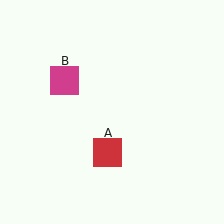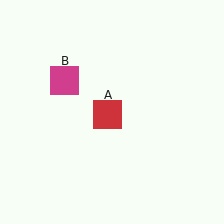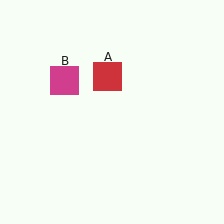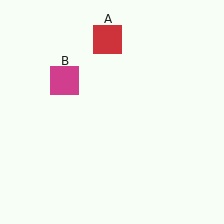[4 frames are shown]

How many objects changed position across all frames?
1 object changed position: red square (object A).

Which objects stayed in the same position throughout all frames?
Magenta square (object B) remained stationary.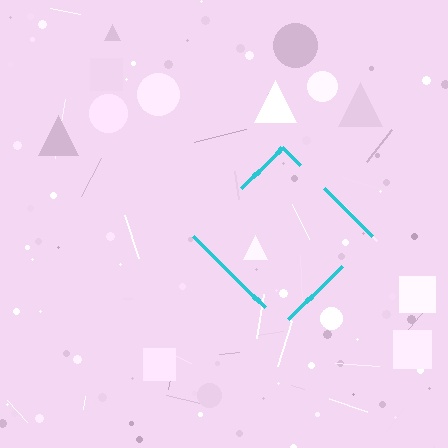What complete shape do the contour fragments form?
The contour fragments form a diamond.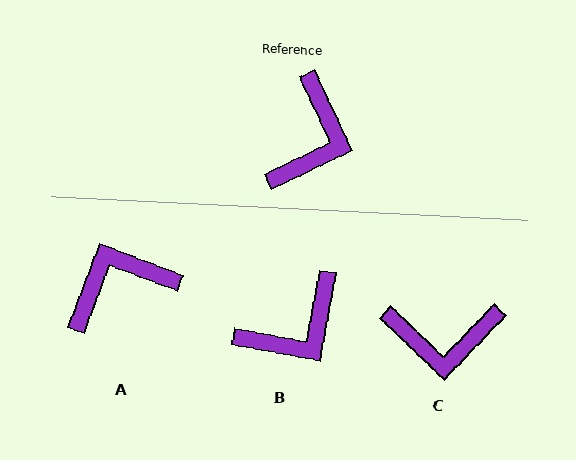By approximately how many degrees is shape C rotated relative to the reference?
Approximately 69 degrees clockwise.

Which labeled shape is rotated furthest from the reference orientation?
A, about 134 degrees away.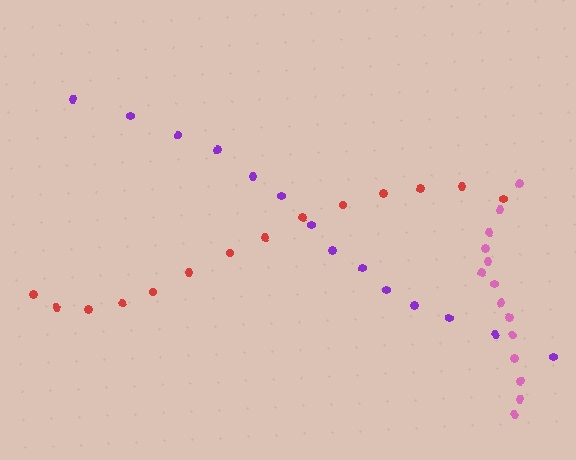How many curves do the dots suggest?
There are 3 distinct paths.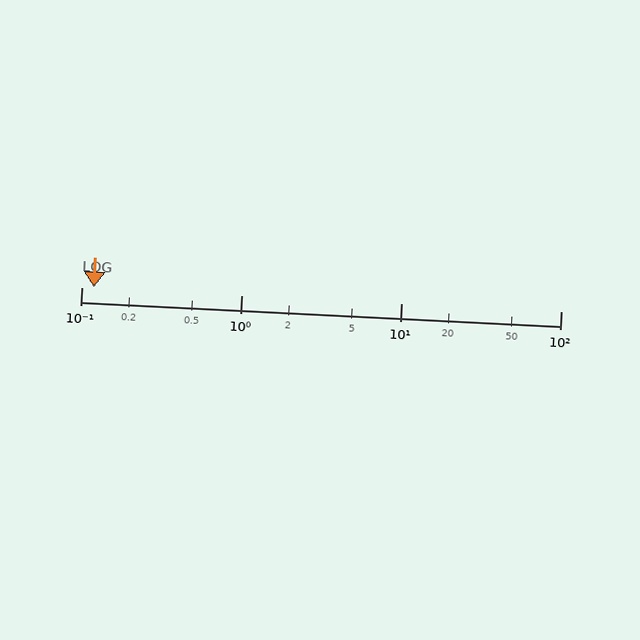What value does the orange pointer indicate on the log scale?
The pointer indicates approximately 0.12.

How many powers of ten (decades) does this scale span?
The scale spans 3 decades, from 0.1 to 100.